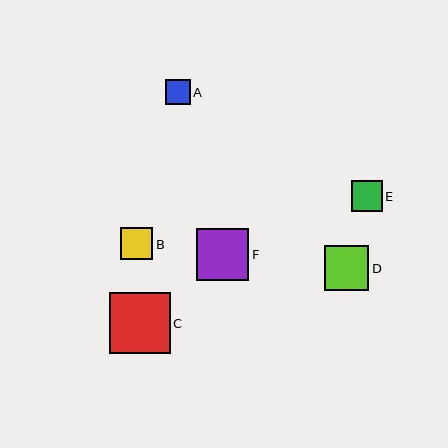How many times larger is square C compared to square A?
Square C is approximately 2.4 times the size of square A.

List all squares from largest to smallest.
From largest to smallest: C, F, D, B, E, A.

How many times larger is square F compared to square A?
Square F is approximately 2.1 times the size of square A.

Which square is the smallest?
Square A is the smallest with a size of approximately 25 pixels.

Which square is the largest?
Square C is the largest with a size of approximately 61 pixels.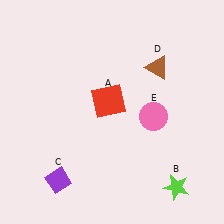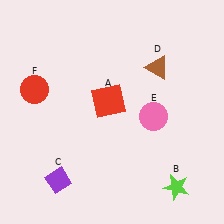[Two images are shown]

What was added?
A red circle (F) was added in Image 2.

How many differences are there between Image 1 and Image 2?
There is 1 difference between the two images.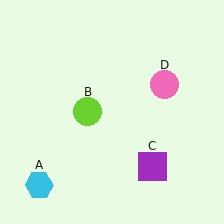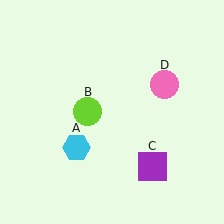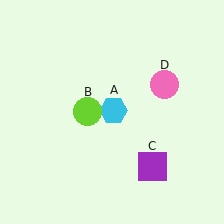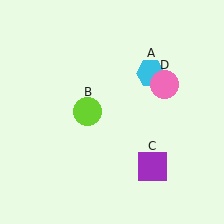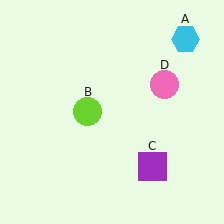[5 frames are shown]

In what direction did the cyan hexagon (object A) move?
The cyan hexagon (object A) moved up and to the right.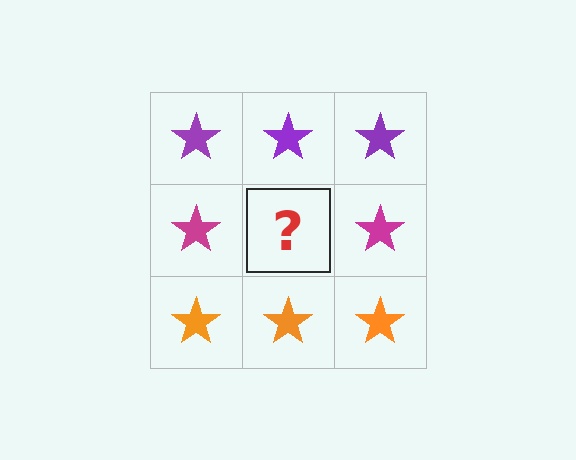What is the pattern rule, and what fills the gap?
The rule is that each row has a consistent color. The gap should be filled with a magenta star.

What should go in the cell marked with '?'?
The missing cell should contain a magenta star.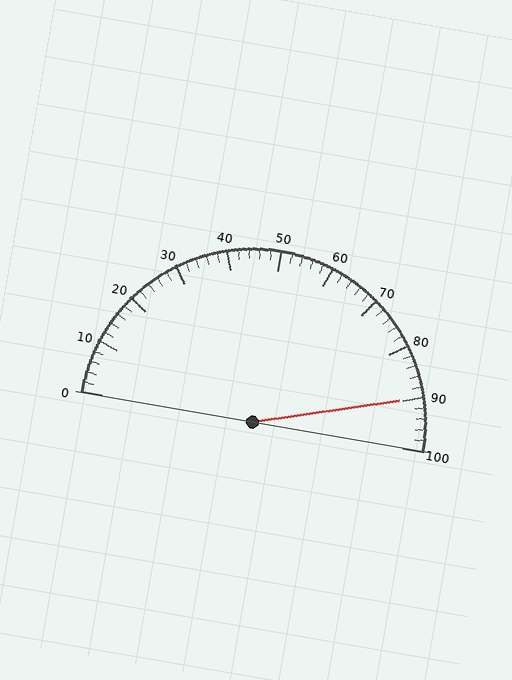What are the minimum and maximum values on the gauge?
The gauge ranges from 0 to 100.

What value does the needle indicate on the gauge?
The needle indicates approximately 90.